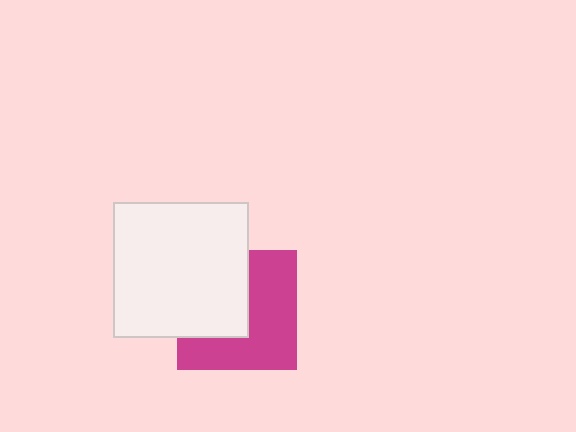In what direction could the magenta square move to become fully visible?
The magenta square could move right. That would shift it out from behind the white square entirely.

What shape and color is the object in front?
The object in front is a white square.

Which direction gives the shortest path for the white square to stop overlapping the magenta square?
Moving left gives the shortest separation.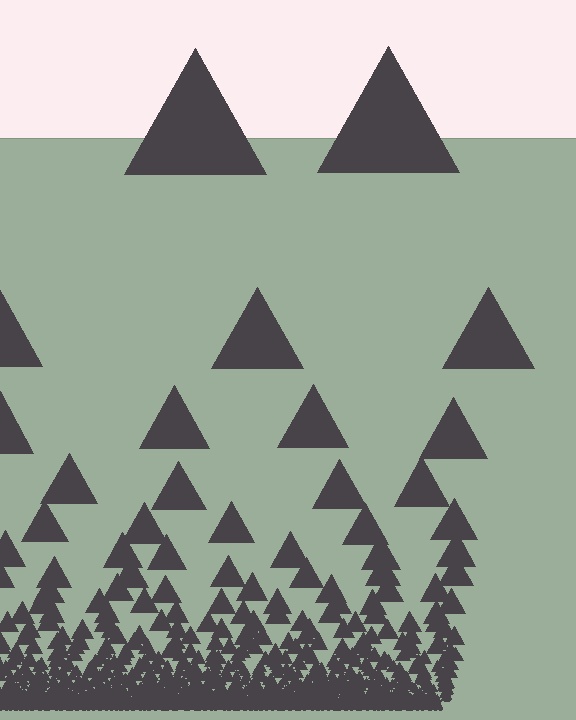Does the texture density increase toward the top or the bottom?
Density increases toward the bottom.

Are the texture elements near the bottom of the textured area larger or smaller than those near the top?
Smaller. The gradient is inverted — elements near the bottom are smaller and denser.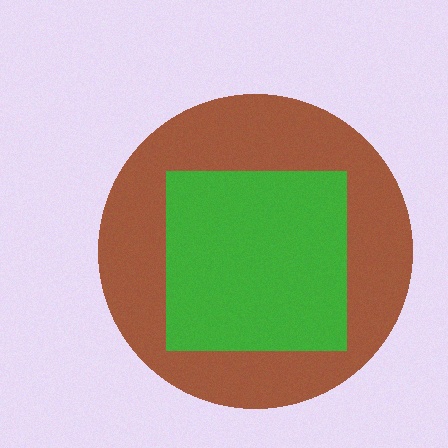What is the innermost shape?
The green square.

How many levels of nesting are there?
2.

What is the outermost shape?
The brown circle.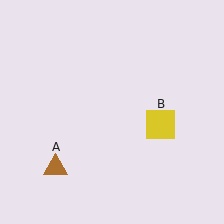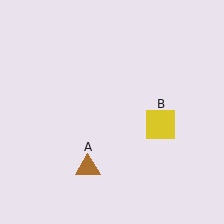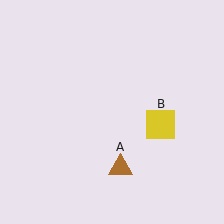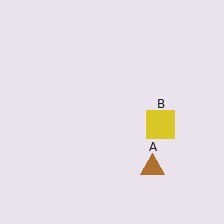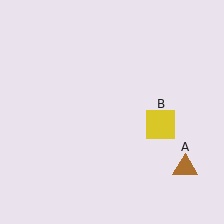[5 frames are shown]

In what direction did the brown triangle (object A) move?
The brown triangle (object A) moved right.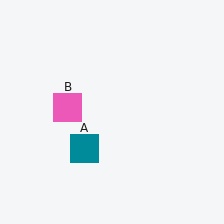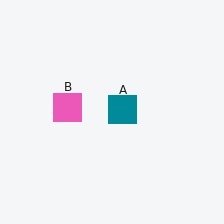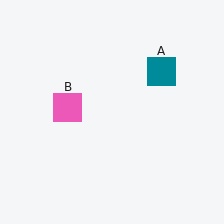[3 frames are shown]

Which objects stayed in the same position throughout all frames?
Pink square (object B) remained stationary.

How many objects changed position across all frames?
1 object changed position: teal square (object A).